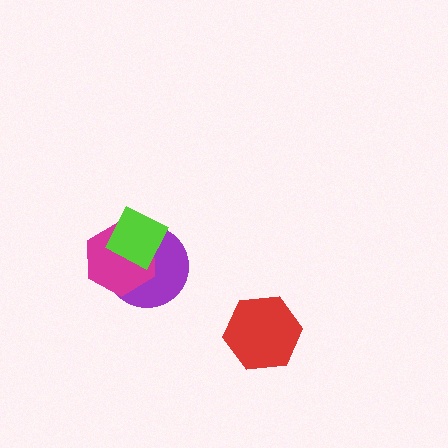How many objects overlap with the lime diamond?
2 objects overlap with the lime diamond.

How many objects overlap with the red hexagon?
0 objects overlap with the red hexagon.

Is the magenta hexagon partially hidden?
Yes, it is partially covered by another shape.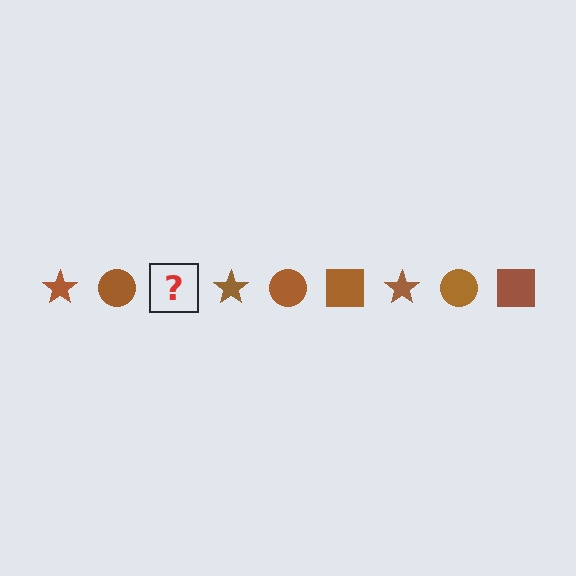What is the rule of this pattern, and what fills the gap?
The rule is that the pattern cycles through star, circle, square shapes in brown. The gap should be filled with a brown square.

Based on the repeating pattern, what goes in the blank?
The blank should be a brown square.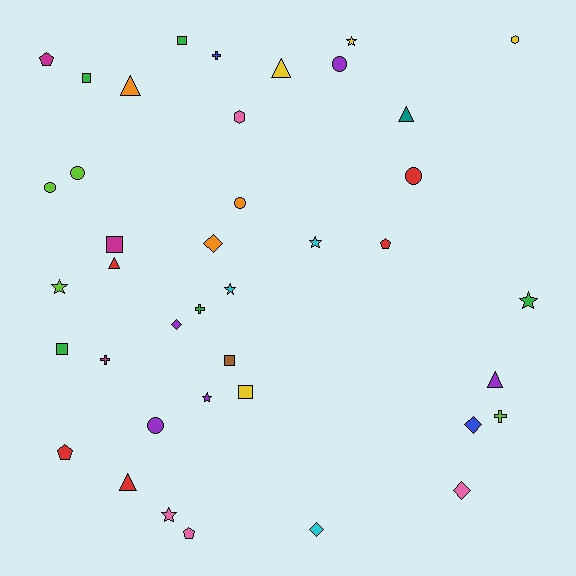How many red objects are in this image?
There are 5 red objects.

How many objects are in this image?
There are 40 objects.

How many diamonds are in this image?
There are 5 diamonds.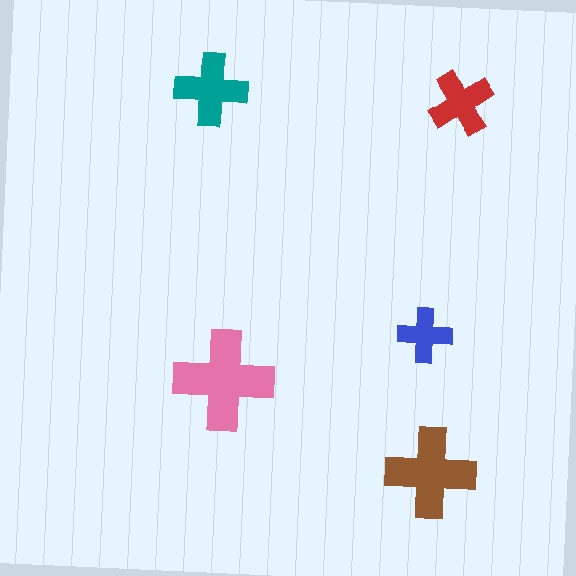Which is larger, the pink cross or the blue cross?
The pink one.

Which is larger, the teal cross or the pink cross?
The pink one.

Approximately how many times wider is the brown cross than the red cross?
About 1.5 times wider.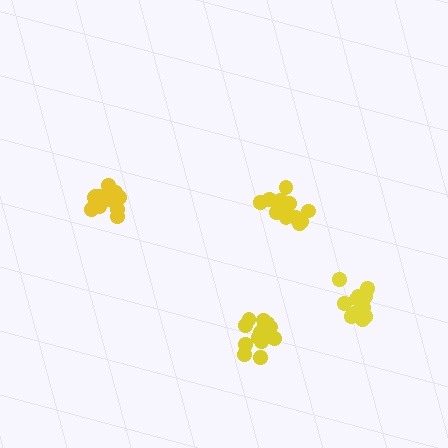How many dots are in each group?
Group 1: 15 dots, Group 2: 12 dots, Group 3: 11 dots, Group 4: 12 dots (50 total).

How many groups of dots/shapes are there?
There are 4 groups.